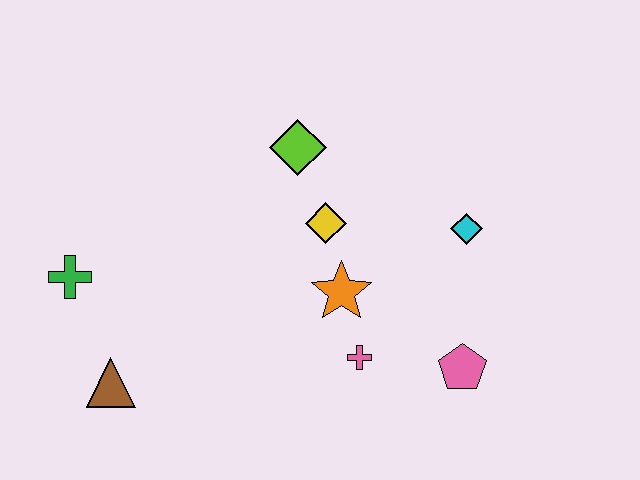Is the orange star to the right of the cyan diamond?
No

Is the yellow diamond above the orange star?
Yes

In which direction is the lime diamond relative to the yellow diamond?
The lime diamond is above the yellow diamond.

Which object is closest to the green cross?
The brown triangle is closest to the green cross.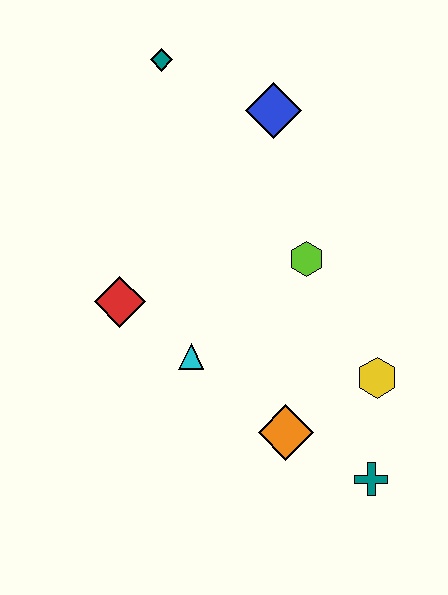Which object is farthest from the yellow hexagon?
The teal diamond is farthest from the yellow hexagon.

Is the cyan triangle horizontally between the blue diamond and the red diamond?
Yes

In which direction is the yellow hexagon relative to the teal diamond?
The yellow hexagon is below the teal diamond.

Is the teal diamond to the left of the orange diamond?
Yes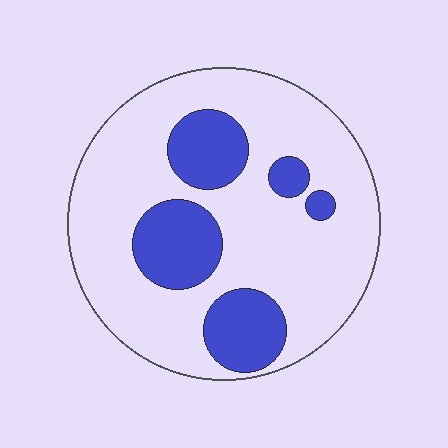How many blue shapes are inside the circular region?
5.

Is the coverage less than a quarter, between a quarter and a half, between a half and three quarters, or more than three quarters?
Between a quarter and a half.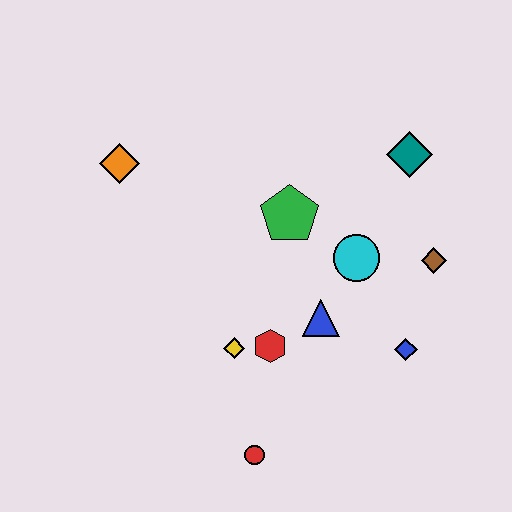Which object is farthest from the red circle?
The teal diamond is farthest from the red circle.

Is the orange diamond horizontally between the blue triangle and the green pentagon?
No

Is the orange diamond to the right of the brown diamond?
No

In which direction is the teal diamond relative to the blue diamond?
The teal diamond is above the blue diamond.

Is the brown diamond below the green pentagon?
Yes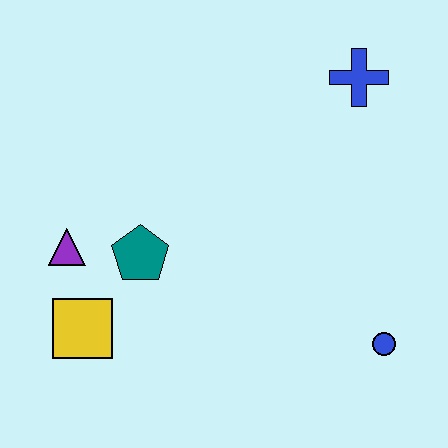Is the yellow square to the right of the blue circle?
No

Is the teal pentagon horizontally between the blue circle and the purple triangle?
Yes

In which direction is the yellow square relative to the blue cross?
The yellow square is to the left of the blue cross.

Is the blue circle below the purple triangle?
Yes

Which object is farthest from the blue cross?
The yellow square is farthest from the blue cross.